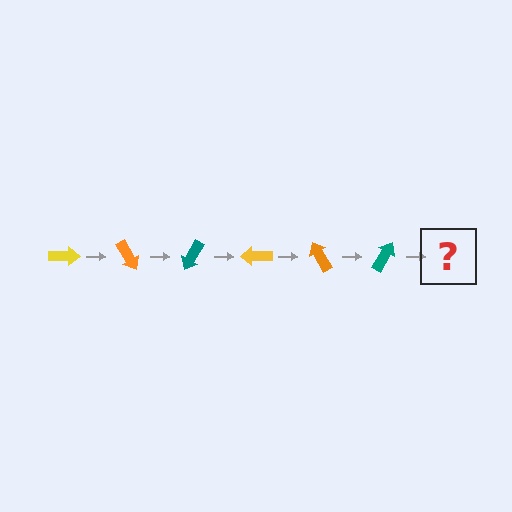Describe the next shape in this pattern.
It should be a yellow arrow, rotated 360 degrees from the start.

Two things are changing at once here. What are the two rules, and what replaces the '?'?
The two rules are that it rotates 60 degrees each step and the color cycles through yellow, orange, and teal. The '?' should be a yellow arrow, rotated 360 degrees from the start.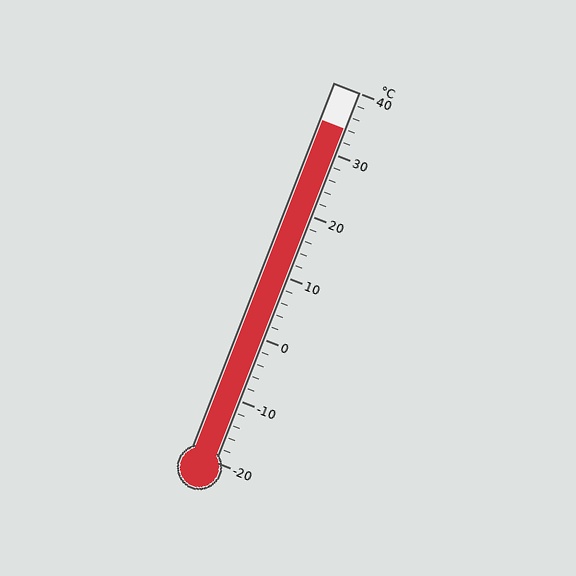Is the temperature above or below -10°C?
The temperature is above -10°C.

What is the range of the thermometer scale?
The thermometer scale ranges from -20°C to 40°C.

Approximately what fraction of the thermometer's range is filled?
The thermometer is filled to approximately 90% of its range.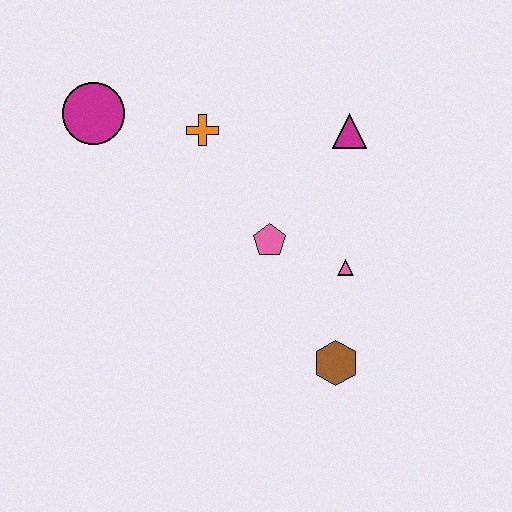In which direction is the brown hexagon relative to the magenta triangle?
The brown hexagon is below the magenta triangle.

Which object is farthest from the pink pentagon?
The magenta circle is farthest from the pink pentagon.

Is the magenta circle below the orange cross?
No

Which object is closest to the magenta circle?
The orange cross is closest to the magenta circle.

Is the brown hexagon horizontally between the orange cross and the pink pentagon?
No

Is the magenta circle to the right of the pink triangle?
No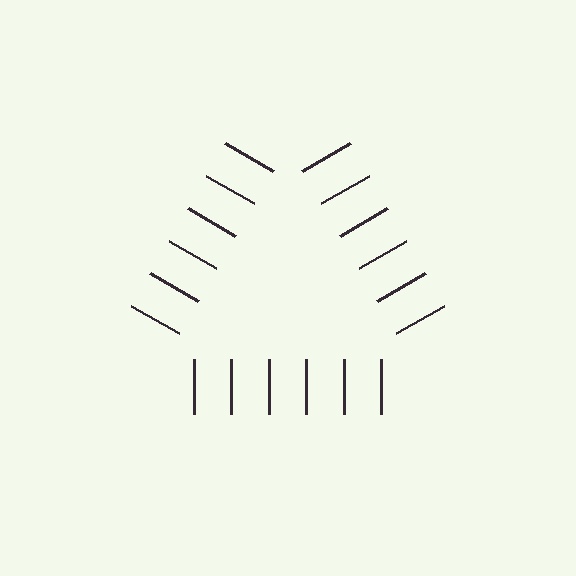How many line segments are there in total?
18 — 6 along each of the 3 edges.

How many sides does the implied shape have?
3 sides — the line-ends trace a triangle.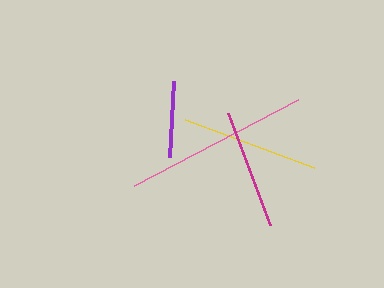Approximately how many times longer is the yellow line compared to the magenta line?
The yellow line is approximately 1.2 times the length of the magenta line.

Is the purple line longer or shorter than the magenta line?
The magenta line is longer than the purple line.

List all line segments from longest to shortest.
From longest to shortest: pink, yellow, magenta, purple.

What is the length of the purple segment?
The purple segment is approximately 75 pixels long.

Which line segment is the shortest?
The purple line is the shortest at approximately 75 pixels.